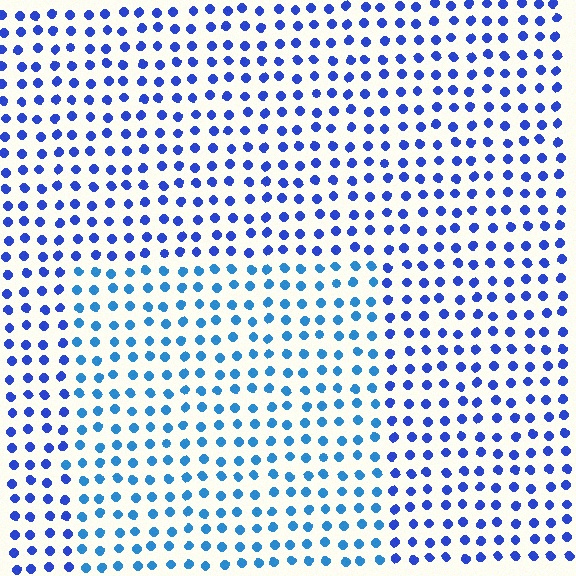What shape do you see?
I see a rectangle.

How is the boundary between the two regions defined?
The boundary is defined purely by a slight shift in hue (about 26 degrees). Spacing, size, and orientation are identical on both sides.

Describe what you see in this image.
The image is filled with small blue elements in a uniform arrangement. A rectangle-shaped region is visible where the elements are tinted to a slightly different hue, forming a subtle color boundary.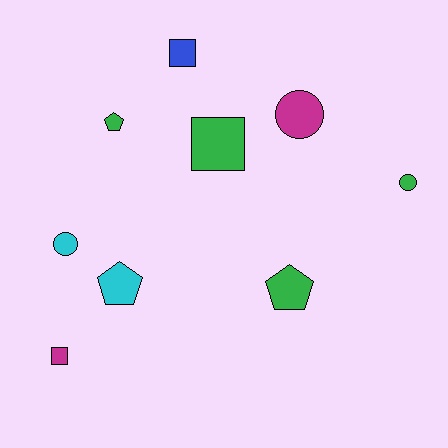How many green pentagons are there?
There are 2 green pentagons.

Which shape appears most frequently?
Square, with 3 objects.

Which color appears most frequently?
Green, with 4 objects.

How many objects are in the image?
There are 9 objects.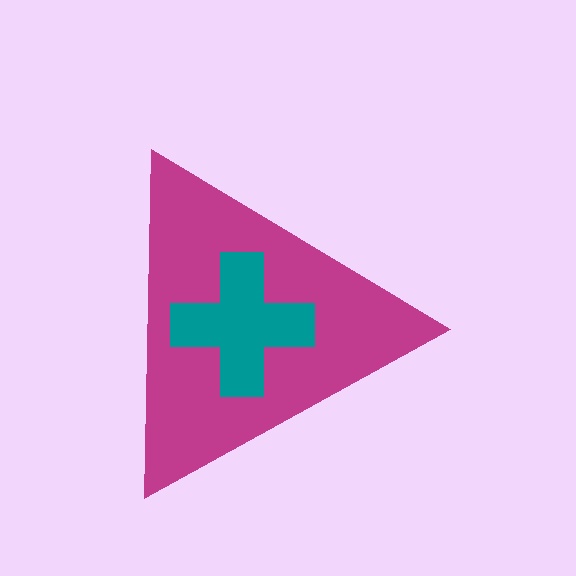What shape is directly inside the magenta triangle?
The teal cross.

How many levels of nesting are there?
2.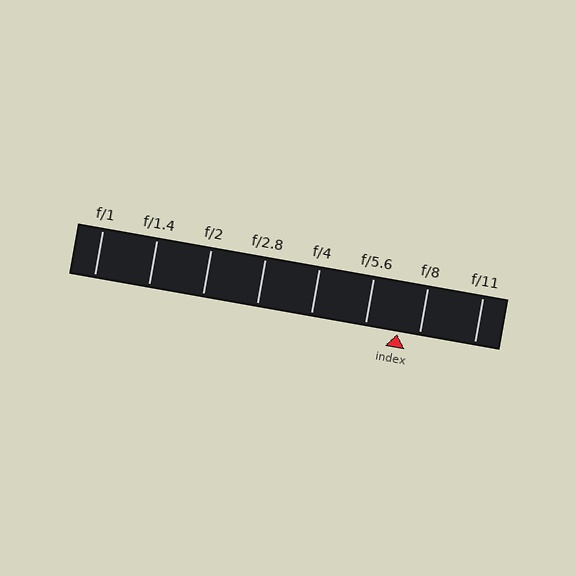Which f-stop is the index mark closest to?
The index mark is closest to f/8.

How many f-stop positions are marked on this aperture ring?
There are 8 f-stop positions marked.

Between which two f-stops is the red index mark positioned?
The index mark is between f/5.6 and f/8.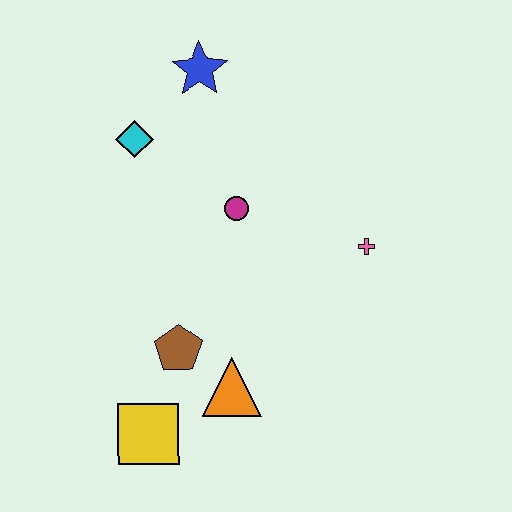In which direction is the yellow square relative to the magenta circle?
The yellow square is below the magenta circle.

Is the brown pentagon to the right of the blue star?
No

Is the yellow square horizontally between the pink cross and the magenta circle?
No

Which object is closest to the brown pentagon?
The orange triangle is closest to the brown pentagon.